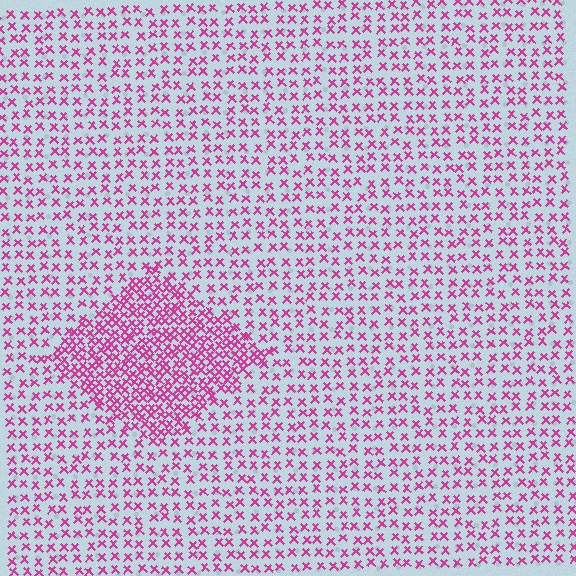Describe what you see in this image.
The image contains small magenta elements arranged at two different densities. A diamond-shaped region is visible where the elements are more densely packed than the surrounding area.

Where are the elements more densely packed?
The elements are more densely packed inside the diamond boundary.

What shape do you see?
I see a diamond.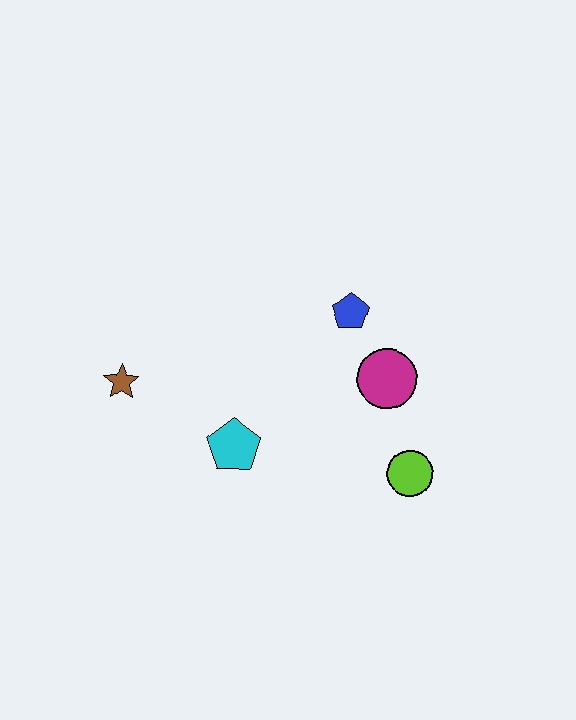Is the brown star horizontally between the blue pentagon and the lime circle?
No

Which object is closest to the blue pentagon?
The magenta circle is closest to the blue pentagon.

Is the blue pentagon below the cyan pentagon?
No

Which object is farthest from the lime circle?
The brown star is farthest from the lime circle.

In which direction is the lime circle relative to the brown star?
The lime circle is to the right of the brown star.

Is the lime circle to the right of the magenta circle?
Yes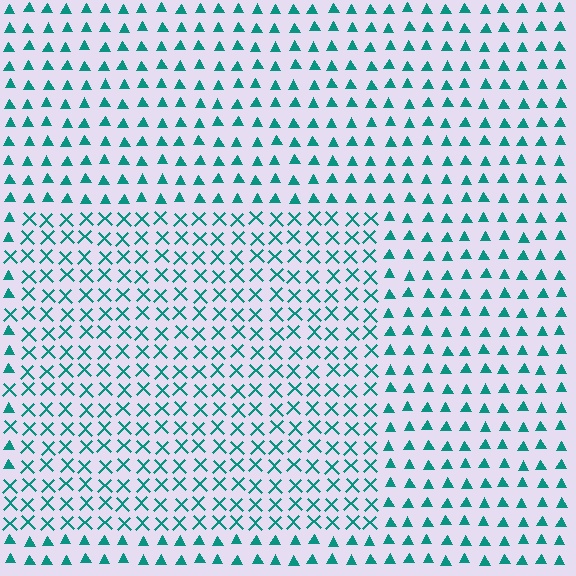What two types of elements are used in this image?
The image uses X marks inside the rectangle region and triangles outside it.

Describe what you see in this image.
The image is filled with small teal elements arranged in a uniform grid. A rectangle-shaped region contains X marks, while the surrounding area contains triangles. The boundary is defined purely by the change in element shape.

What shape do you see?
I see a rectangle.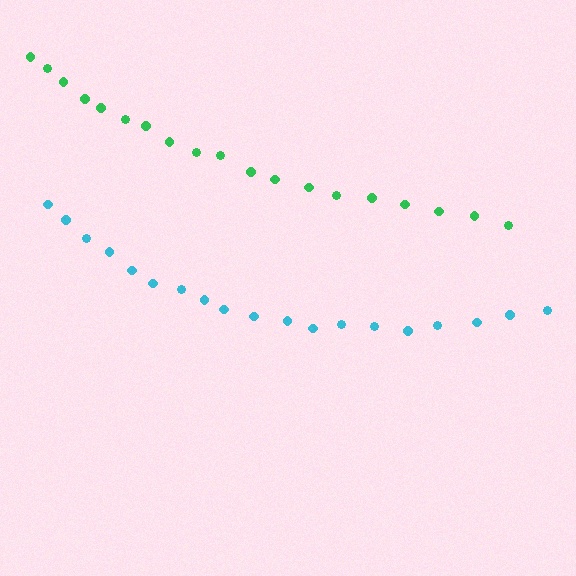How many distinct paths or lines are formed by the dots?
There are 2 distinct paths.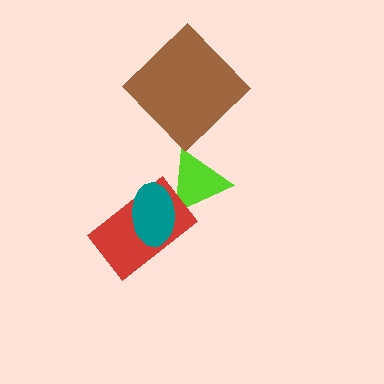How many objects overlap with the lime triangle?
2 objects overlap with the lime triangle.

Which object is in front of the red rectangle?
The teal ellipse is in front of the red rectangle.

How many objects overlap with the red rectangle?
2 objects overlap with the red rectangle.